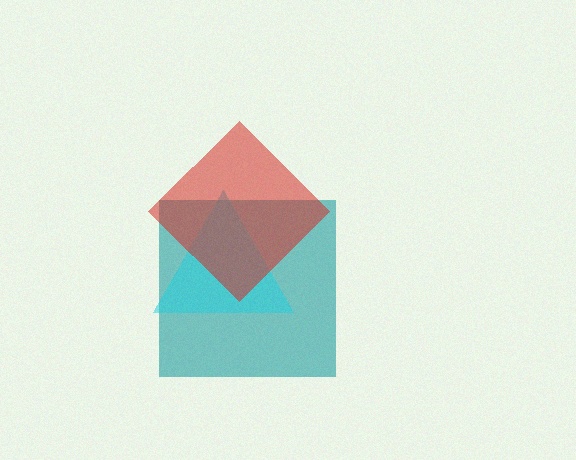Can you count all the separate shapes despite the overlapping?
Yes, there are 3 separate shapes.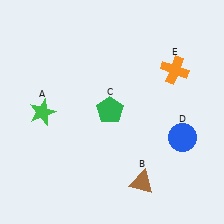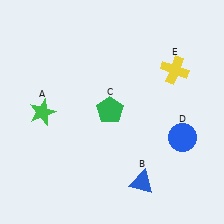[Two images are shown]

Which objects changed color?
B changed from brown to blue. E changed from orange to yellow.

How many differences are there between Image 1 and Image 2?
There are 2 differences between the two images.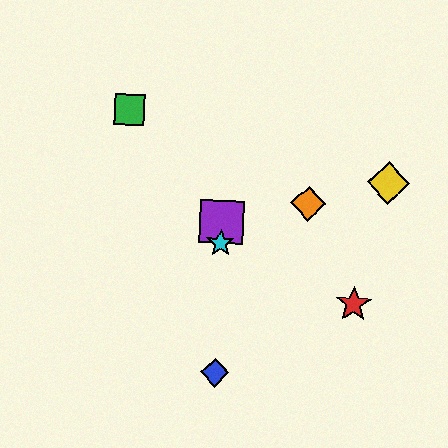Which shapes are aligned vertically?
The blue diamond, the purple square, the cyan star are aligned vertically.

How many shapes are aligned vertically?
3 shapes (the blue diamond, the purple square, the cyan star) are aligned vertically.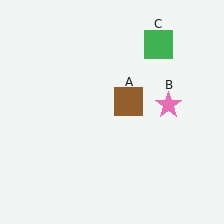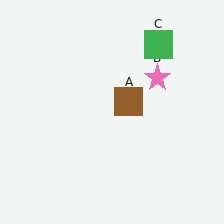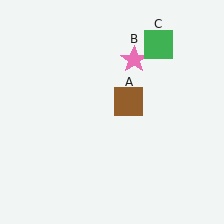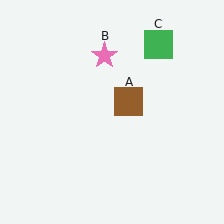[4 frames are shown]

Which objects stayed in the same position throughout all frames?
Brown square (object A) and green square (object C) remained stationary.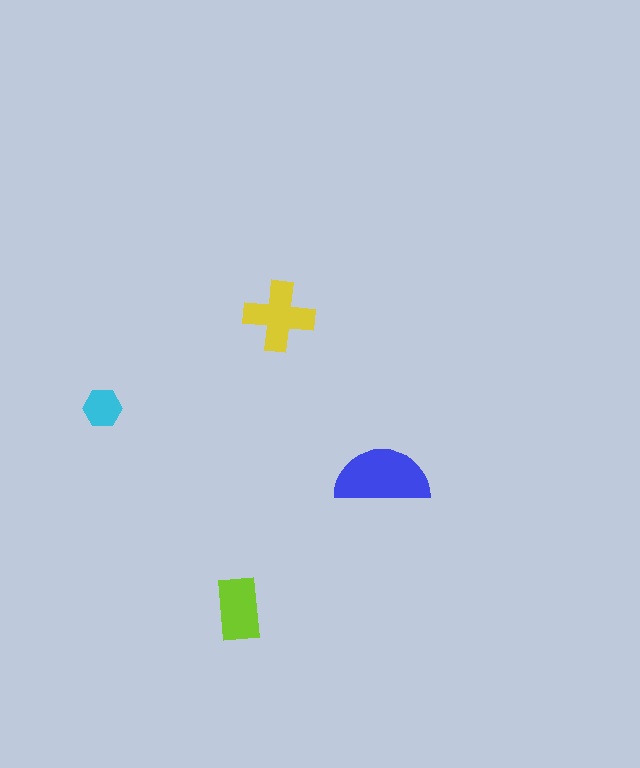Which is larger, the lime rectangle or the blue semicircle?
The blue semicircle.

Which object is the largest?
The blue semicircle.